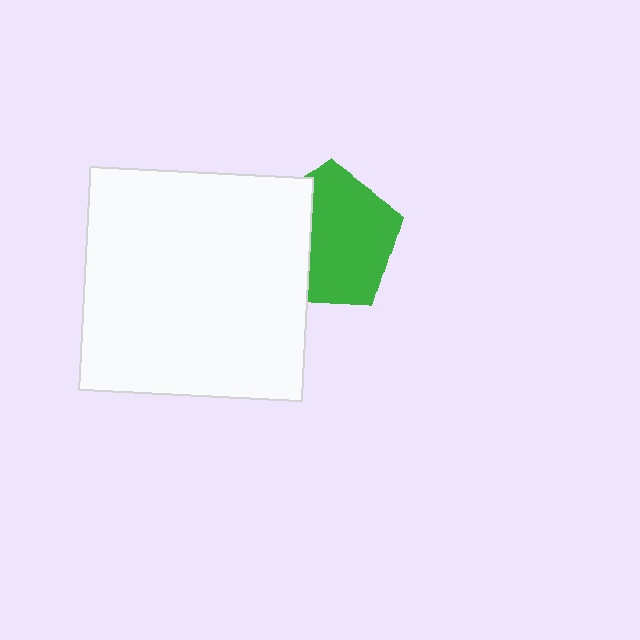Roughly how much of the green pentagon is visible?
About half of it is visible (roughly 65%).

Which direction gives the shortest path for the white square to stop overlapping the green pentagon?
Moving left gives the shortest separation.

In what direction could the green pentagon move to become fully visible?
The green pentagon could move right. That would shift it out from behind the white square entirely.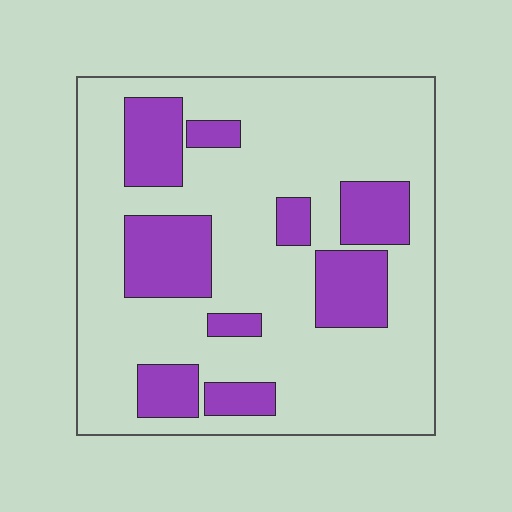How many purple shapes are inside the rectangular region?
9.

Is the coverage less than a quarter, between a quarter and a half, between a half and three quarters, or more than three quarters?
Between a quarter and a half.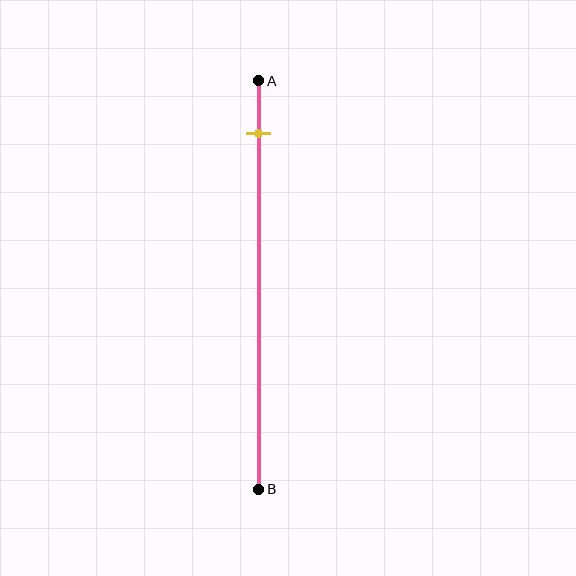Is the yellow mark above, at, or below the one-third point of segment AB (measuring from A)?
The yellow mark is above the one-third point of segment AB.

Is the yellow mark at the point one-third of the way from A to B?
No, the mark is at about 15% from A, not at the 33% one-third point.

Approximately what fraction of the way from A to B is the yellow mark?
The yellow mark is approximately 15% of the way from A to B.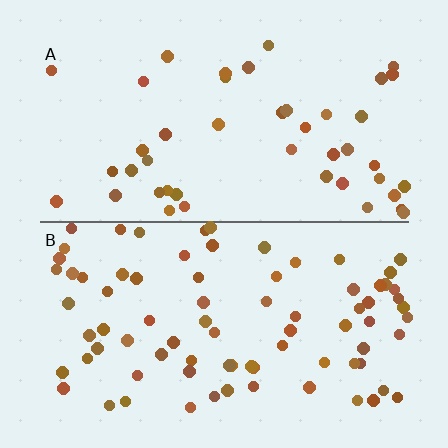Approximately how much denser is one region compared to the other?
Approximately 1.8× — region B over region A.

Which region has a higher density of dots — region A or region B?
B (the bottom).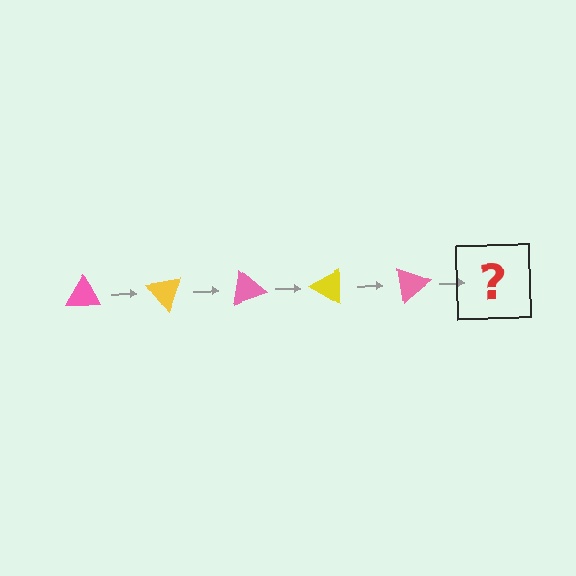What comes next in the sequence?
The next element should be a yellow triangle, rotated 250 degrees from the start.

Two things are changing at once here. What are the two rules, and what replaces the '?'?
The two rules are that it rotates 50 degrees each step and the color cycles through pink and yellow. The '?' should be a yellow triangle, rotated 250 degrees from the start.